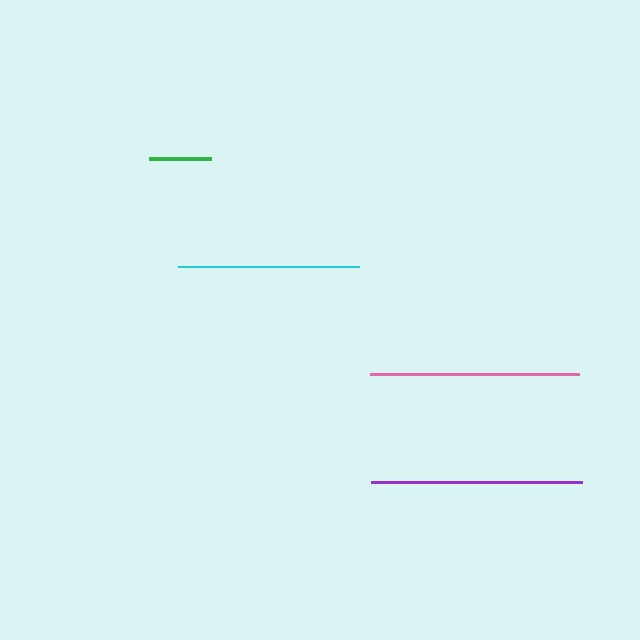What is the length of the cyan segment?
The cyan segment is approximately 181 pixels long.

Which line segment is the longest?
The purple line is the longest at approximately 210 pixels.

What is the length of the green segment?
The green segment is approximately 62 pixels long.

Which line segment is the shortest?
The green line is the shortest at approximately 62 pixels.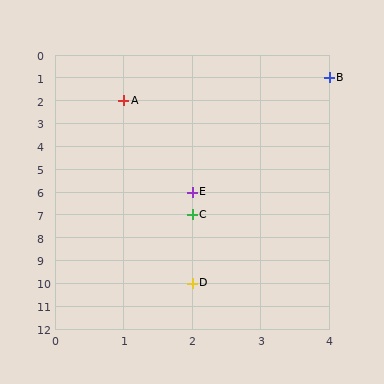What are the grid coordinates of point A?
Point A is at grid coordinates (1, 2).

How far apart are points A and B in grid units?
Points A and B are 3 columns and 1 row apart (about 3.2 grid units diagonally).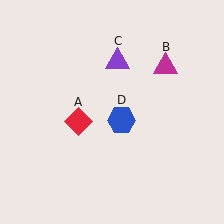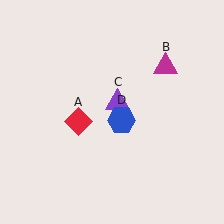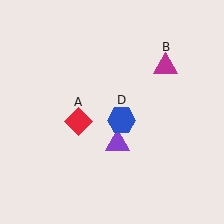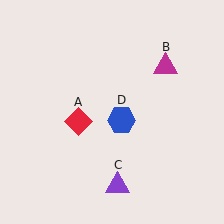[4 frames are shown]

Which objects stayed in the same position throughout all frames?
Red diamond (object A) and magenta triangle (object B) and blue hexagon (object D) remained stationary.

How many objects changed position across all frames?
1 object changed position: purple triangle (object C).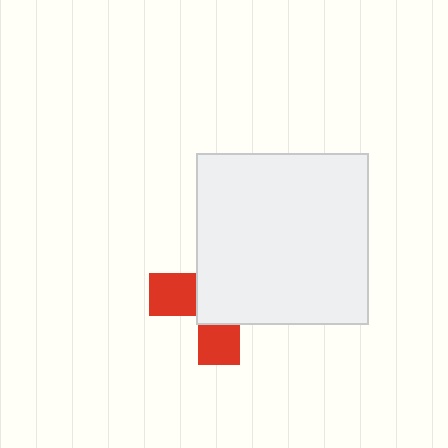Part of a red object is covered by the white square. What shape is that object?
It is a cross.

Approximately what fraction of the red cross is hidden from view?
Roughly 64% of the red cross is hidden behind the white square.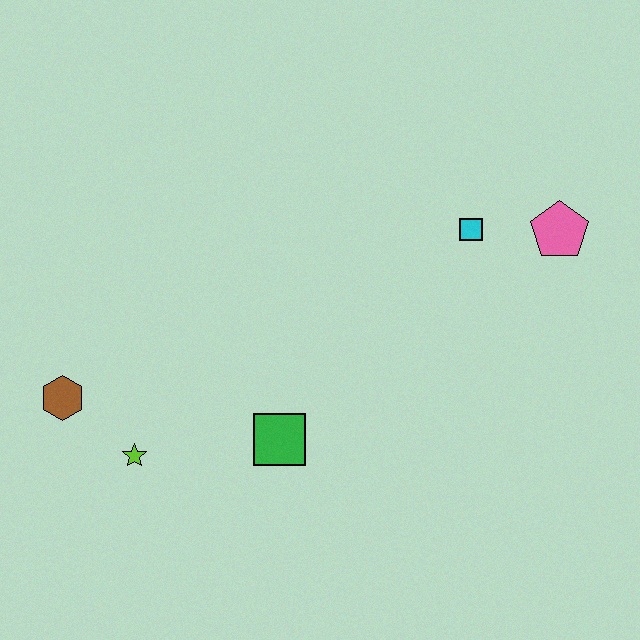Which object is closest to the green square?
The lime star is closest to the green square.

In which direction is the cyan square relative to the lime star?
The cyan square is to the right of the lime star.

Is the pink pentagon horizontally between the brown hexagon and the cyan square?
No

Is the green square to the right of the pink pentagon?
No